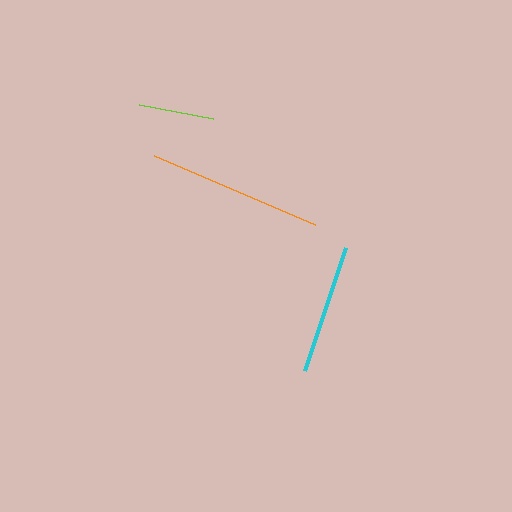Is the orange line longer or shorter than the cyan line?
The orange line is longer than the cyan line.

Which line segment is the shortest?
The lime line is the shortest at approximately 75 pixels.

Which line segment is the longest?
The orange line is the longest at approximately 175 pixels.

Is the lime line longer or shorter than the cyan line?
The cyan line is longer than the lime line.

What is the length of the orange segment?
The orange segment is approximately 175 pixels long.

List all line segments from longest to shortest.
From longest to shortest: orange, cyan, lime.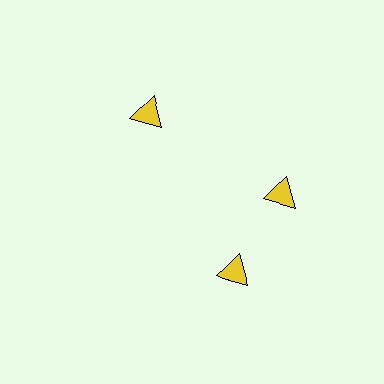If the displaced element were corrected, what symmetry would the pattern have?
It would have 3-fold rotational symmetry — the pattern would map onto itself every 120 degrees.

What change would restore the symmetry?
The symmetry would be restored by rotating it back into even spacing with its neighbors so that all 3 triangles sit at equal angles and equal distance from the center.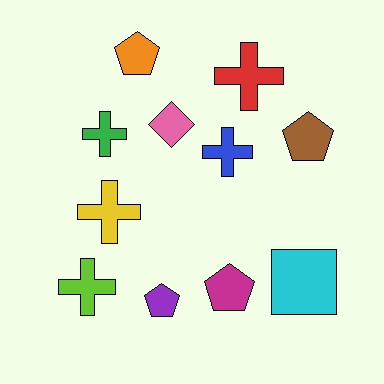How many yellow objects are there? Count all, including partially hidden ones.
There is 1 yellow object.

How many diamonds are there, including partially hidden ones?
There is 1 diamond.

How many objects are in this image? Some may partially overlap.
There are 11 objects.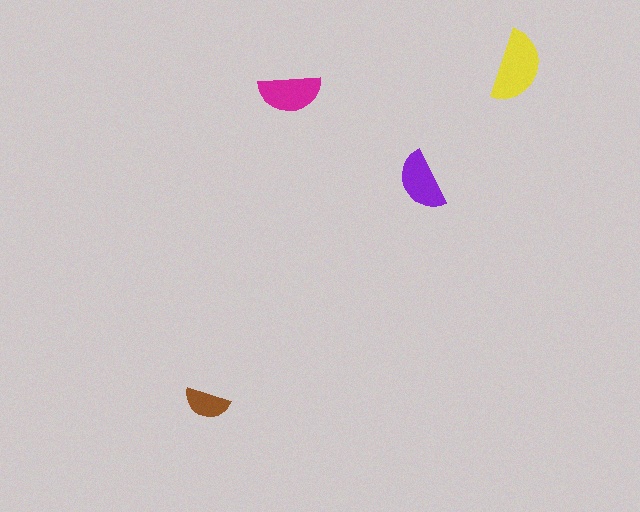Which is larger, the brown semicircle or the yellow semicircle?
The yellow one.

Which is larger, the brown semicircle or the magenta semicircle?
The magenta one.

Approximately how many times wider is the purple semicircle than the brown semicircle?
About 1.5 times wider.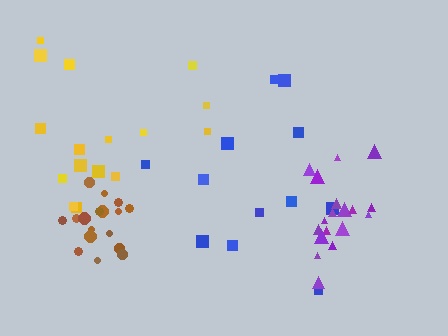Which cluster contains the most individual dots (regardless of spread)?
Purple (18).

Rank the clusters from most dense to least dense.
brown, purple, yellow, blue.